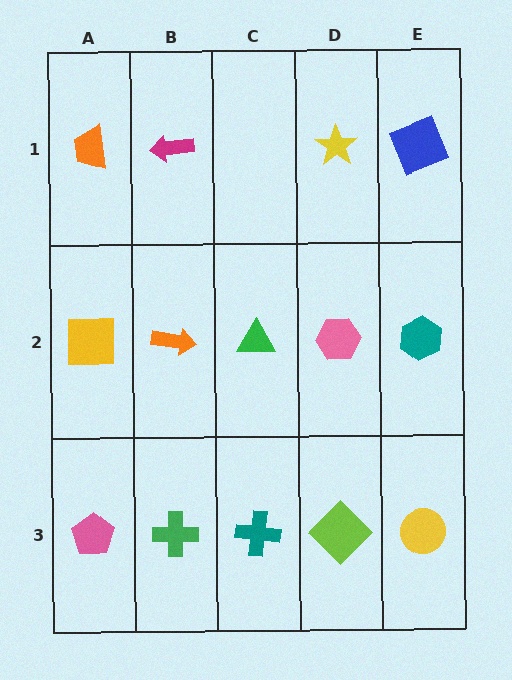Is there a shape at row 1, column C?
No, that cell is empty.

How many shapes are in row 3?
5 shapes.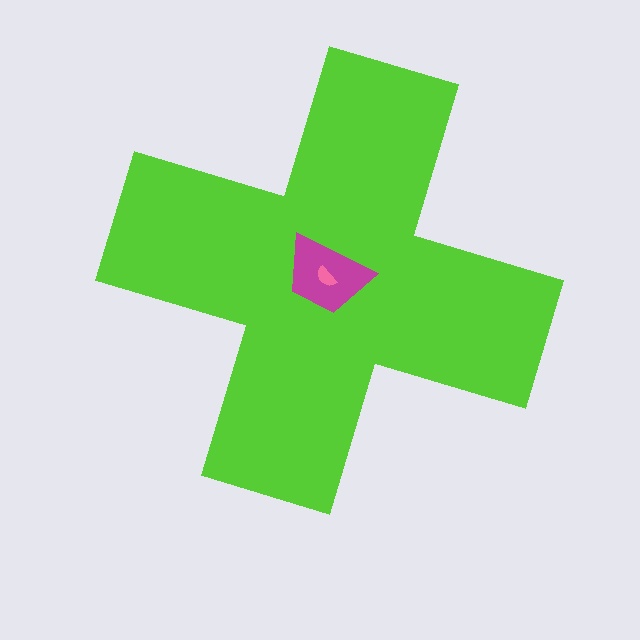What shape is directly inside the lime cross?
The magenta trapezoid.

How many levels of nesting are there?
3.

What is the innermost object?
The pink semicircle.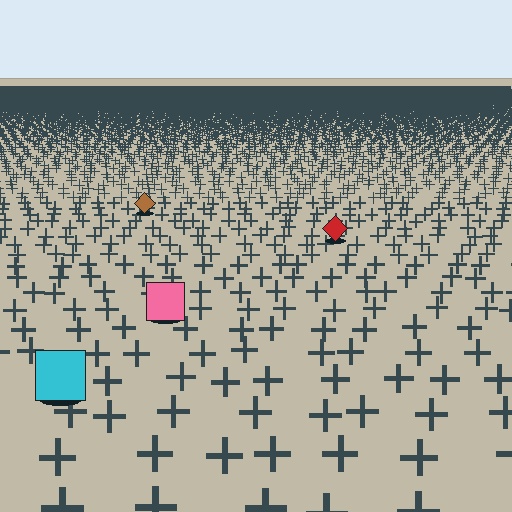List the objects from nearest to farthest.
From nearest to farthest: the cyan square, the pink square, the red diamond, the brown diamond.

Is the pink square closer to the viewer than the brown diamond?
Yes. The pink square is closer — you can tell from the texture gradient: the ground texture is coarser near it.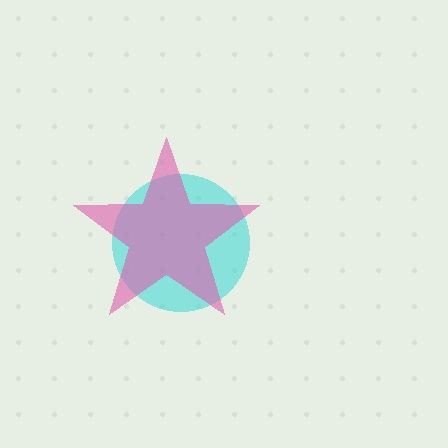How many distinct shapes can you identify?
There are 2 distinct shapes: a cyan circle, a pink star.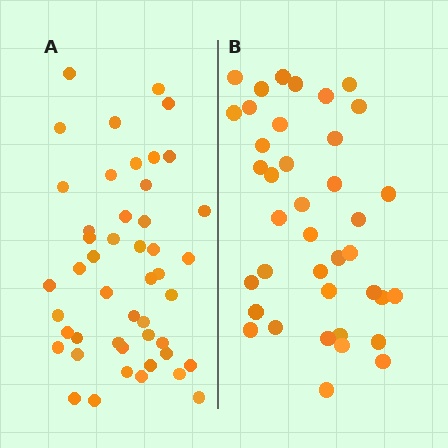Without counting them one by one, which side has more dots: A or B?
Region A (the left region) has more dots.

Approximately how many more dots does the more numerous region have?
Region A has roughly 8 or so more dots than region B.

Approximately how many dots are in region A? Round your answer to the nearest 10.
About 50 dots. (The exact count is 47, which rounds to 50.)